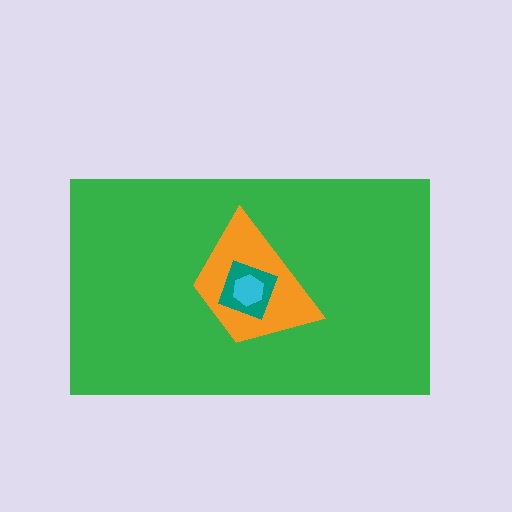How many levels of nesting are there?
4.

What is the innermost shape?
The cyan hexagon.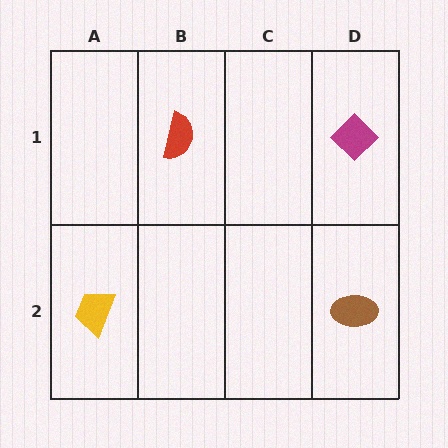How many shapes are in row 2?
2 shapes.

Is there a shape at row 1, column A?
No, that cell is empty.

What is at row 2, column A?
A yellow trapezoid.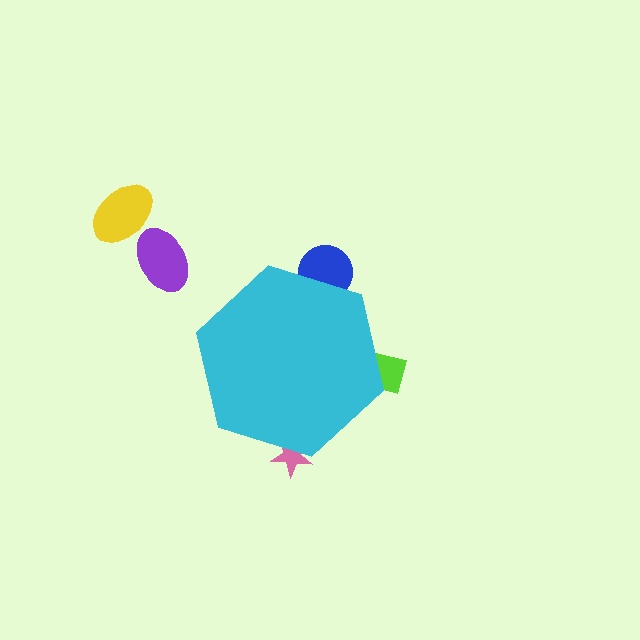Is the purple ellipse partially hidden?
No, the purple ellipse is fully visible.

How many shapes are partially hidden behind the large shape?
3 shapes are partially hidden.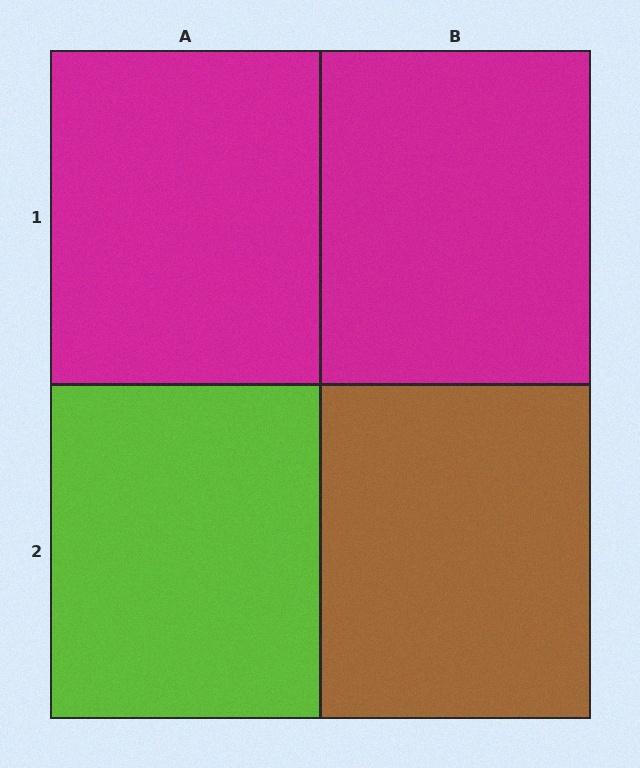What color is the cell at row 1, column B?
Magenta.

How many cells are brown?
1 cell is brown.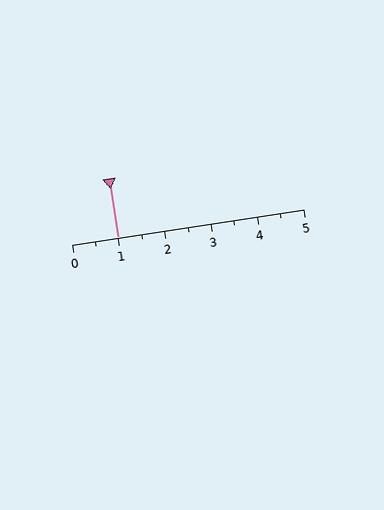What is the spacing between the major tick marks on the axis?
The major ticks are spaced 1 apart.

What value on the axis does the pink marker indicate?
The marker indicates approximately 1.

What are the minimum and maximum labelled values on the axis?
The axis runs from 0 to 5.